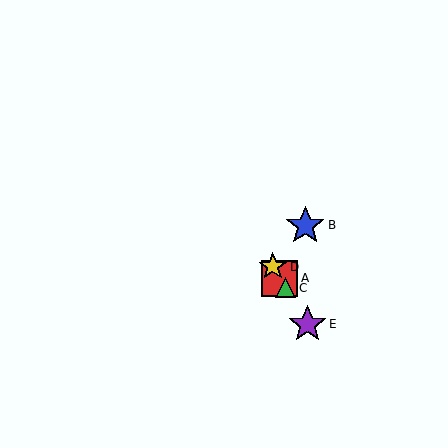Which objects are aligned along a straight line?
Objects A, C, D, E are aligned along a straight line.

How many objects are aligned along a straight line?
4 objects (A, C, D, E) are aligned along a straight line.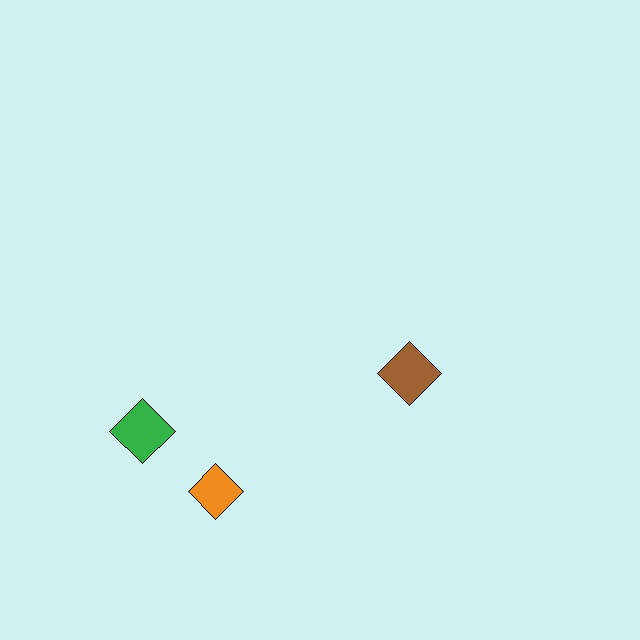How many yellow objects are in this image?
There are no yellow objects.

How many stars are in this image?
There are no stars.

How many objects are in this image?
There are 3 objects.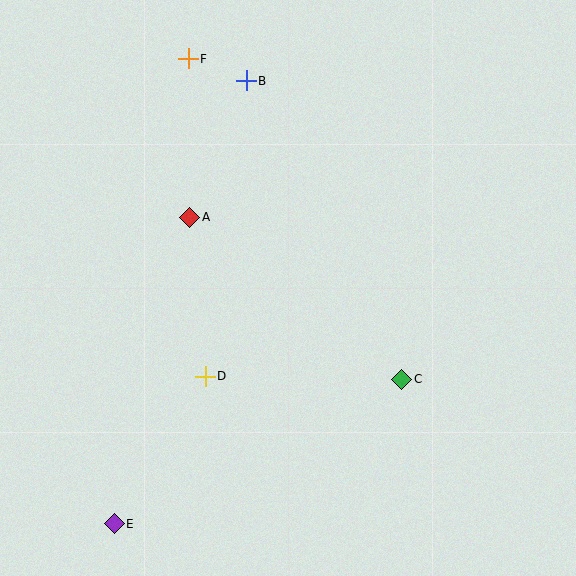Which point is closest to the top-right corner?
Point B is closest to the top-right corner.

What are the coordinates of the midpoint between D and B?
The midpoint between D and B is at (226, 229).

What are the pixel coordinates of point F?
Point F is at (188, 59).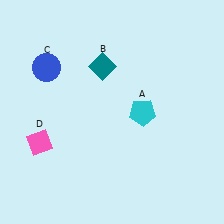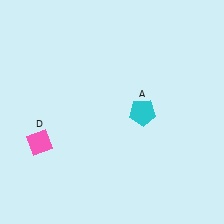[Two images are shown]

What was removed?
The blue circle (C), the teal diamond (B) were removed in Image 2.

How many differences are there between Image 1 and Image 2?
There are 2 differences between the two images.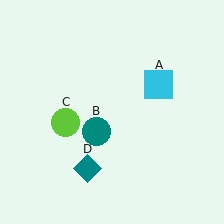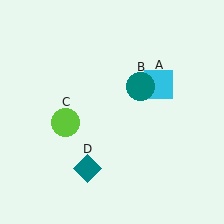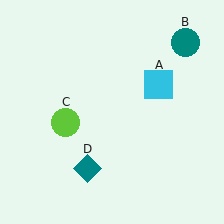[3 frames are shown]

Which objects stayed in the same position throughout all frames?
Cyan square (object A) and lime circle (object C) and teal diamond (object D) remained stationary.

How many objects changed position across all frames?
1 object changed position: teal circle (object B).